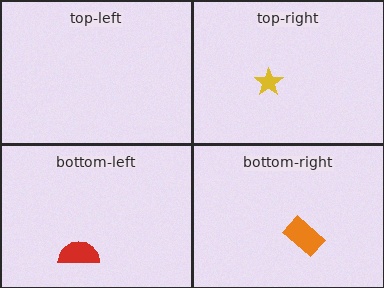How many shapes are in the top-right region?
1.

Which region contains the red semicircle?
The bottom-left region.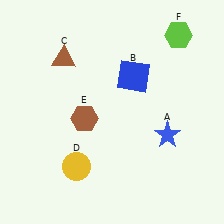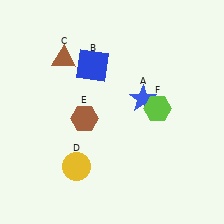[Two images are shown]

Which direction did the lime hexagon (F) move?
The lime hexagon (F) moved down.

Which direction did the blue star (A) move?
The blue star (A) moved up.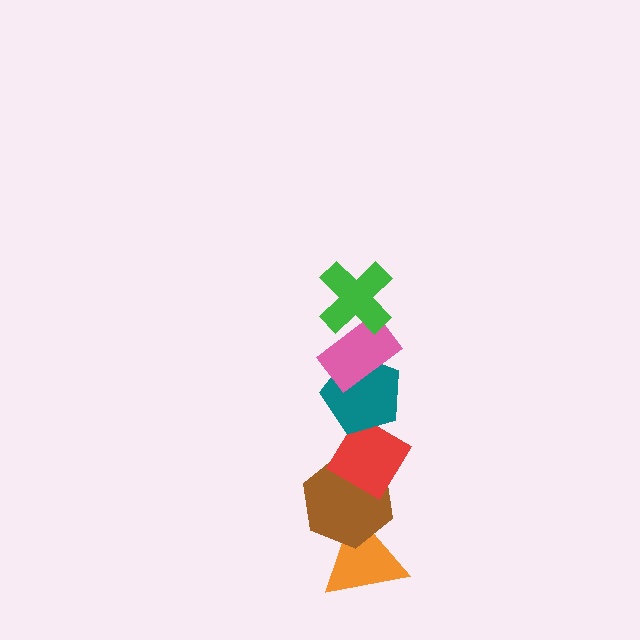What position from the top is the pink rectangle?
The pink rectangle is 2nd from the top.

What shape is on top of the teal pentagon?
The pink rectangle is on top of the teal pentagon.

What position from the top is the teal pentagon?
The teal pentagon is 3rd from the top.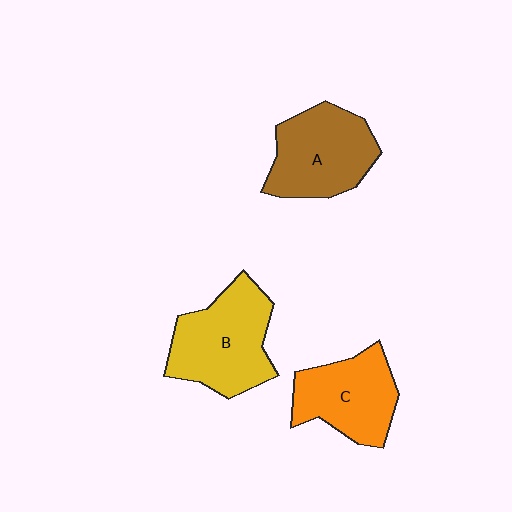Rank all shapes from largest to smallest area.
From largest to smallest: B (yellow), A (brown), C (orange).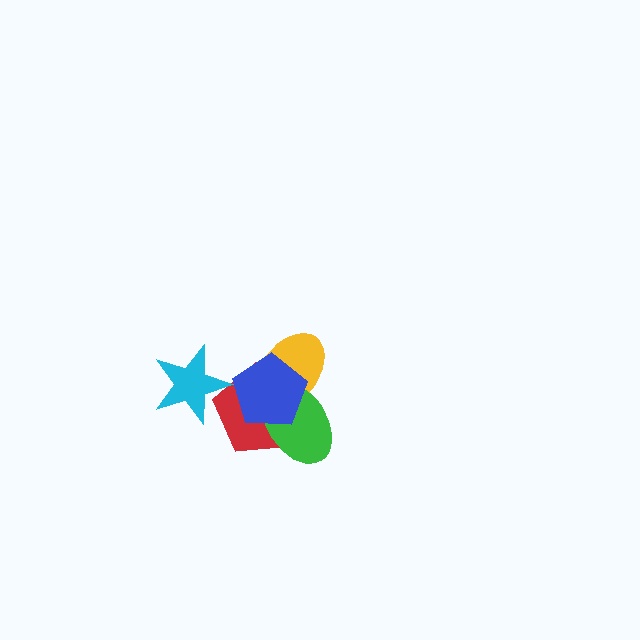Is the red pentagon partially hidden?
Yes, it is partially covered by another shape.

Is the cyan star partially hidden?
No, no other shape covers it.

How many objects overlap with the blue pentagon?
3 objects overlap with the blue pentagon.